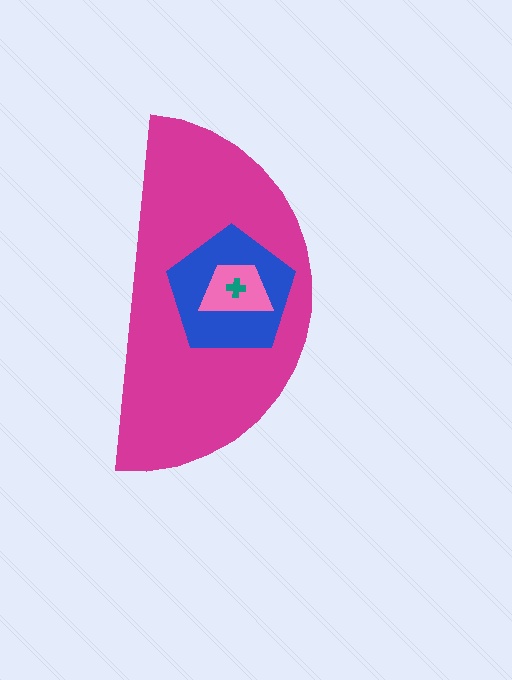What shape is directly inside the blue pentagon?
The pink trapezoid.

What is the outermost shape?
The magenta semicircle.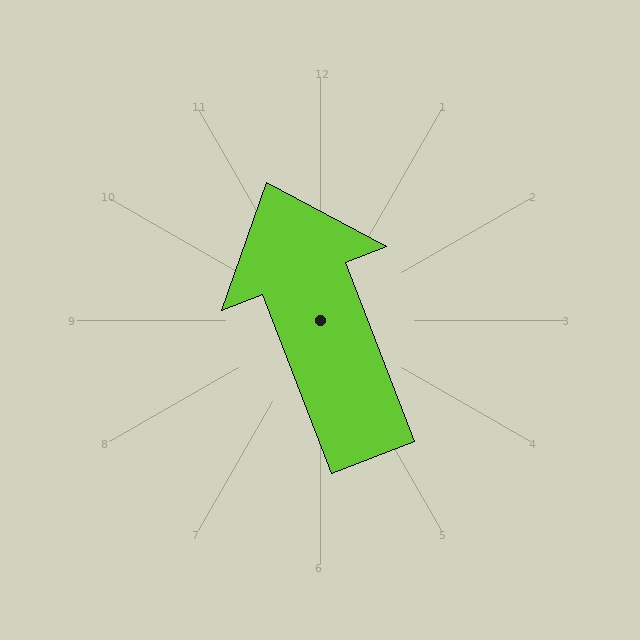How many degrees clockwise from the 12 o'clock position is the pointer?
Approximately 339 degrees.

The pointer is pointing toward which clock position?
Roughly 11 o'clock.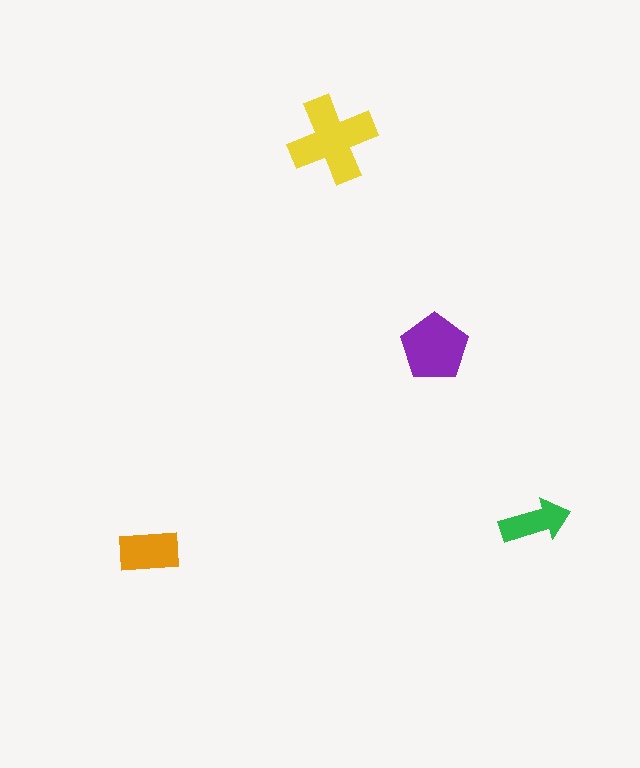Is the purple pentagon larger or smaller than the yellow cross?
Smaller.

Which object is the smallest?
The green arrow.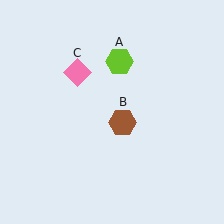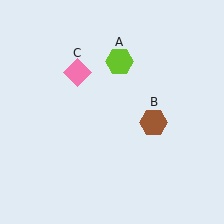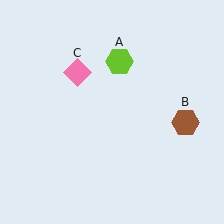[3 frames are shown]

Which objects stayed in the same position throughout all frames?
Lime hexagon (object A) and pink diamond (object C) remained stationary.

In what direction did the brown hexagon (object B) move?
The brown hexagon (object B) moved right.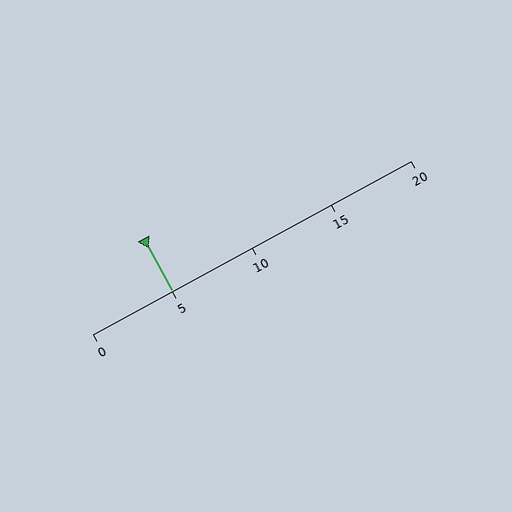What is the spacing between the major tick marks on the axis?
The major ticks are spaced 5 apart.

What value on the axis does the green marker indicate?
The marker indicates approximately 5.